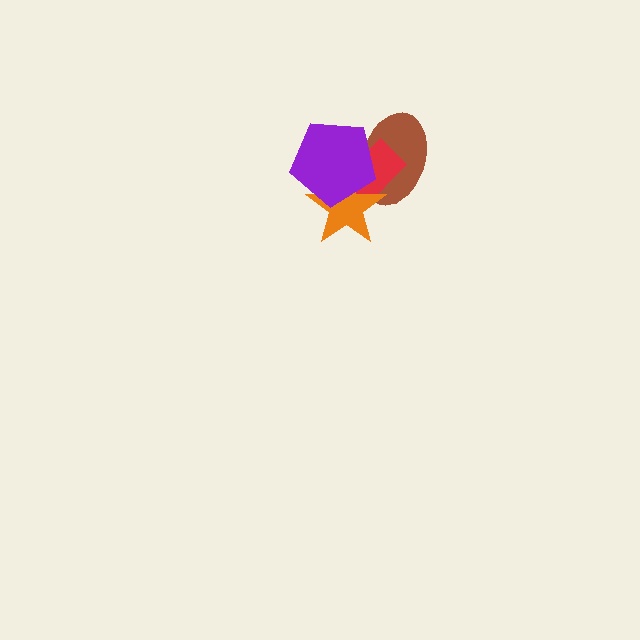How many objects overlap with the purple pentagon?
3 objects overlap with the purple pentagon.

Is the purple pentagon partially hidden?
No, no other shape covers it.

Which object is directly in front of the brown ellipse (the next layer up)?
The red rectangle is directly in front of the brown ellipse.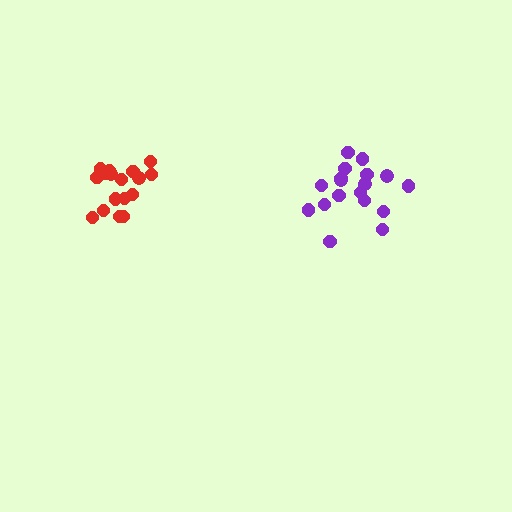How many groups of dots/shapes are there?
There are 2 groups.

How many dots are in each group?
Group 1: 18 dots, Group 2: 17 dots (35 total).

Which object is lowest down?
The red cluster is bottommost.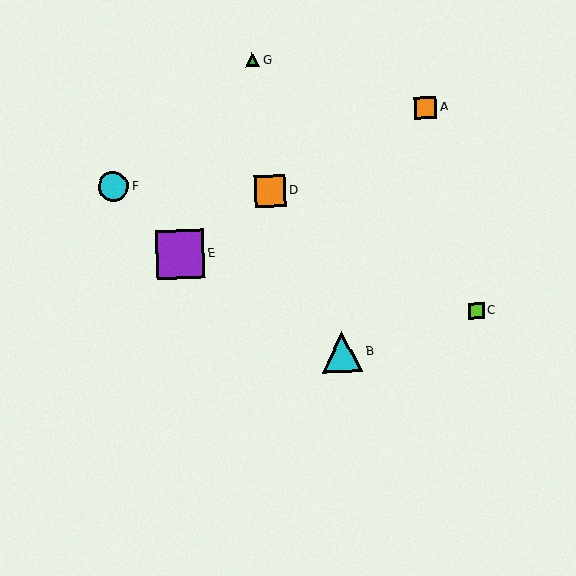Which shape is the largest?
The purple square (labeled E) is the largest.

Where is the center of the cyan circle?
The center of the cyan circle is at (113, 187).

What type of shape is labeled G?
Shape G is a green triangle.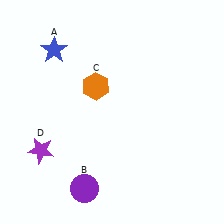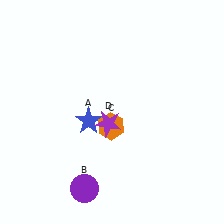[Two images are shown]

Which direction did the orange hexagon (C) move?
The orange hexagon (C) moved down.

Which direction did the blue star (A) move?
The blue star (A) moved down.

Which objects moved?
The objects that moved are: the blue star (A), the orange hexagon (C), the purple star (D).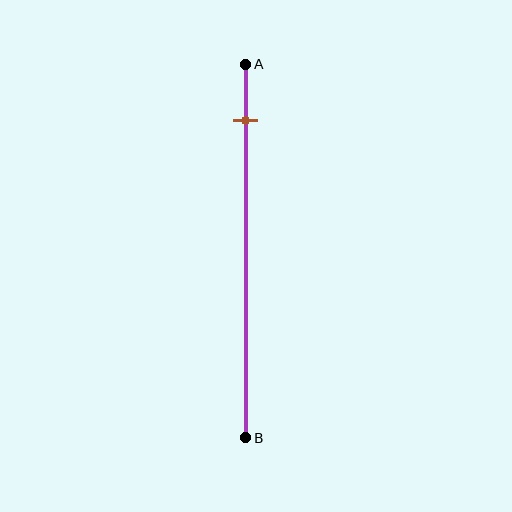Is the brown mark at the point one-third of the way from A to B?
No, the mark is at about 15% from A, not at the 33% one-third point.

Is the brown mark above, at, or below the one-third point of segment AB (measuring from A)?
The brown mark is above the one-third point of segment AB.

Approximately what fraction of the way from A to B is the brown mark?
The brown mark is approximately 15% of the way from A to B.